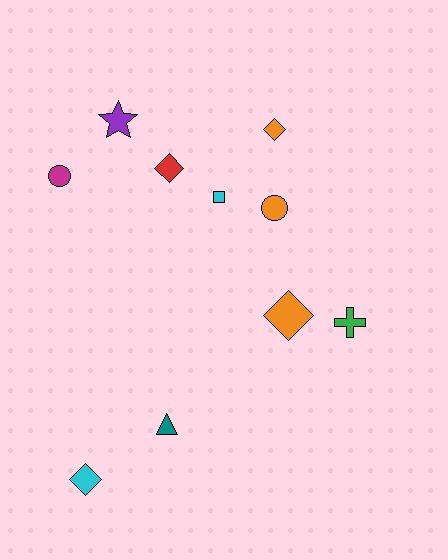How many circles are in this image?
There are 2 circles.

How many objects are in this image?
There are 10 objects.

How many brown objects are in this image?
There are no brown objects.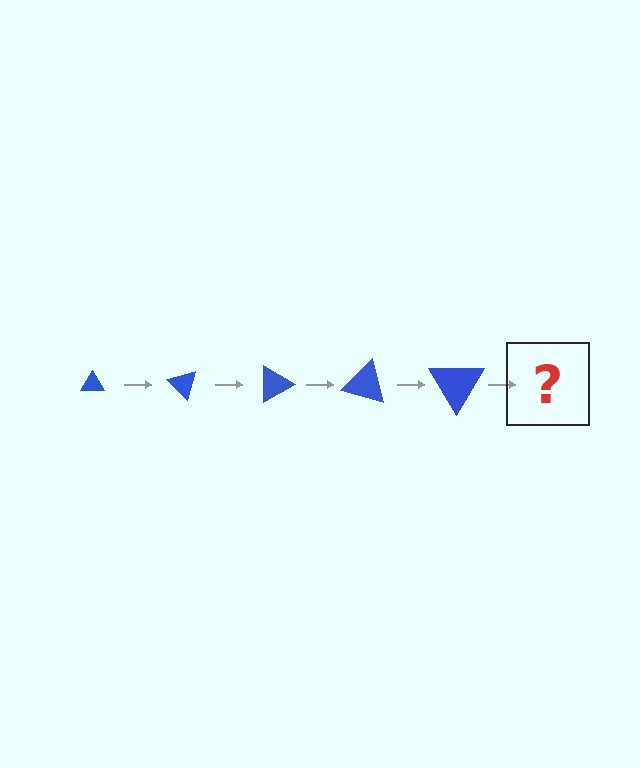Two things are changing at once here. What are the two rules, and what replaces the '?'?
The two rules are that the triangle grows larger each step and it rotates 45 degrees each step. The '?' should be a triangle, larger than the previous one and rotated 225 degrees from the start.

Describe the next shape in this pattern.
It should be a triangle, larger than the previous one and rotated 225 degrees from the start.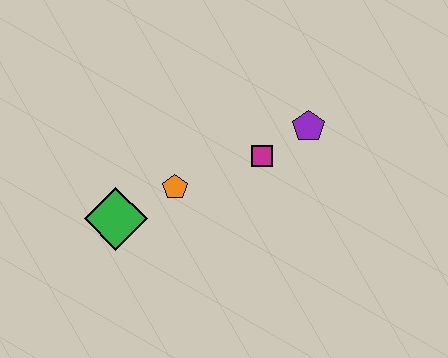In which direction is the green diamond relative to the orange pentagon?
The green diamond is to the left of the orange pentagon.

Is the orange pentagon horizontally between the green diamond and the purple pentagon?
Yes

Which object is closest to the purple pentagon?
The magenta square is closest to the purple pentagon.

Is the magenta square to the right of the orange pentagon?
Yes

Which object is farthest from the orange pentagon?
The purple pentagon is farthest from the orange pentagon.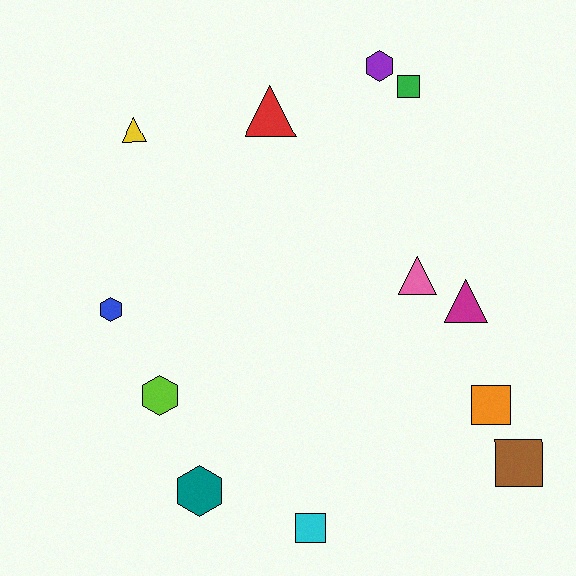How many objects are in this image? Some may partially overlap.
There are 12 objects.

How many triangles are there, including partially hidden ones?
There are 4 triangles.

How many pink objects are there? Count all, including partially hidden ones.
There is 1 pink object.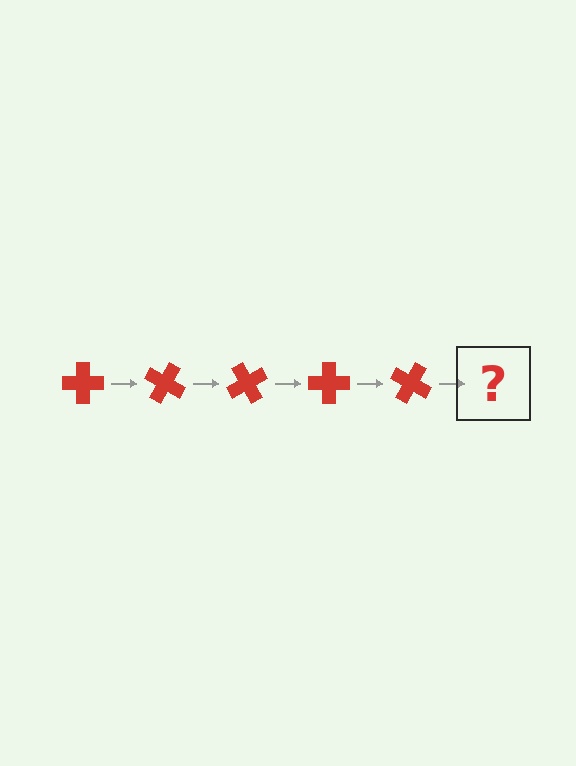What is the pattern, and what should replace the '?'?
The pattern is that the cross rotates 30 degrees each step. The '?' should be a red cross rotated 150 degrees.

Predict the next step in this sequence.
The next step is a red cross rotated 150 degrees.